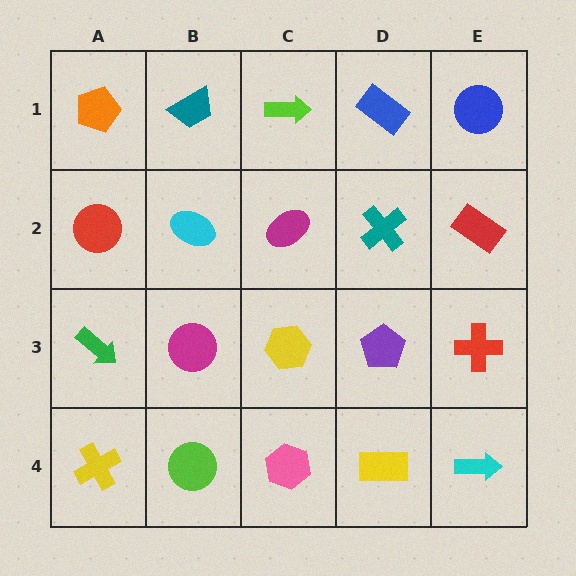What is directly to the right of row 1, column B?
A lime arrow.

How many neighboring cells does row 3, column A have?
3.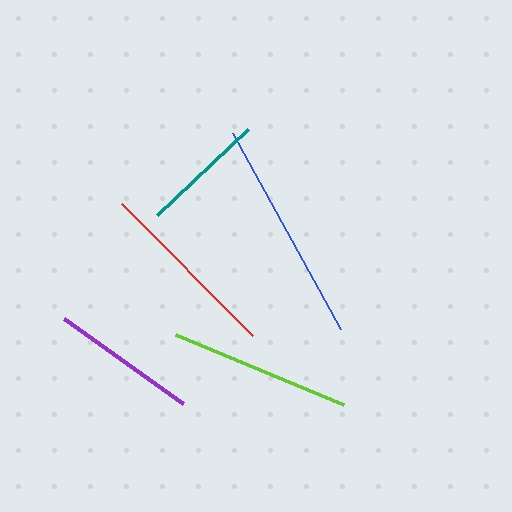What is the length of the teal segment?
The teal segment is approximately 126 pixels long.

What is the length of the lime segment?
The lime segment is approximately 182 pixels long.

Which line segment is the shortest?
The teal line is the shortest at approximately 126 pixels.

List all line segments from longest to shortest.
From longest to shortest: blue, red, lime, purple, teal.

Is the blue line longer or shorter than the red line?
The blue line is longer than the red line.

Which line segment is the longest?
The blue line is the longest at approximately 224 pixels.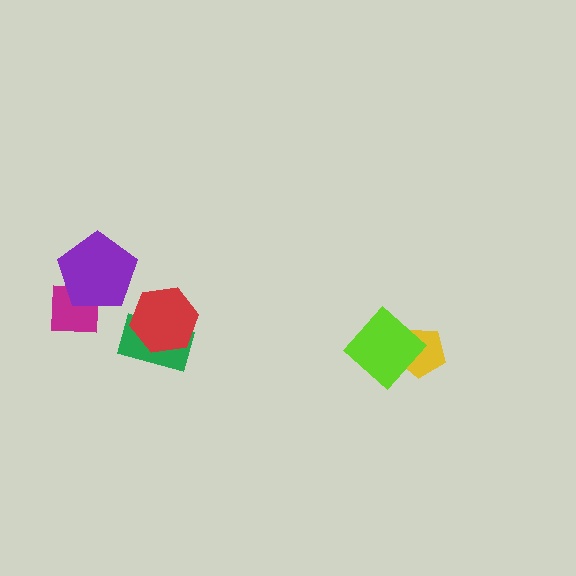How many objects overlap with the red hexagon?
1 object overlaps with the red hexagon.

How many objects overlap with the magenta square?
1 object overlaps with the magenta square.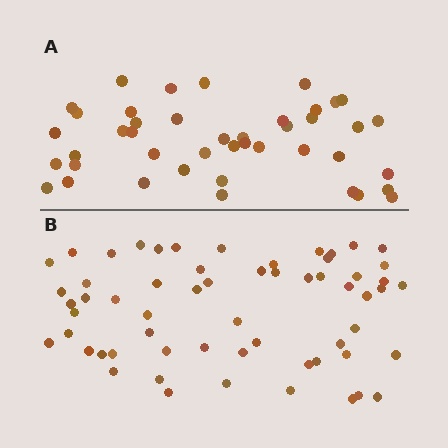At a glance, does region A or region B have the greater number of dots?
Region B (the bottom region) has more dots.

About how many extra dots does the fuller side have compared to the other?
Region B has approximately 15 more dots than region A.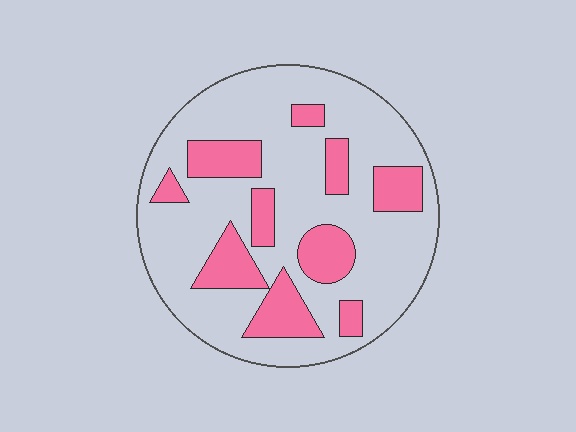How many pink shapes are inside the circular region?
10.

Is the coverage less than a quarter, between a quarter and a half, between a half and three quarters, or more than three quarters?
Between a quarter and a half.